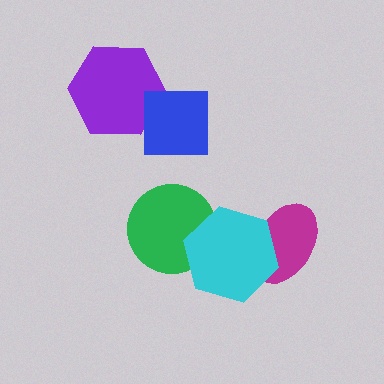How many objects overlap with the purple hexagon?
1 object overlaps with the purple hexagon.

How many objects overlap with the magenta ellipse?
1 object overlaps with the magenta ellipse.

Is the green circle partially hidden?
Yes, it is partially covered by another shape.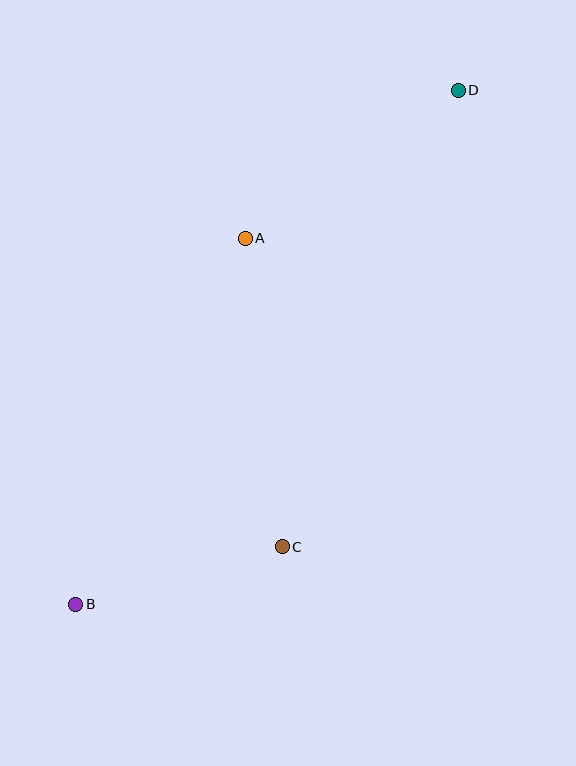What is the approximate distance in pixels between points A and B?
The distance between A and B is approximately 404 pixels.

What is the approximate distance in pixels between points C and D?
The distance between C and D is approximately 489 pixels.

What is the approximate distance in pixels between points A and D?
The distance between A and D is approximately 259 pixels.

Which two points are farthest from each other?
Points B and D are farthest from each other.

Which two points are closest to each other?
Points B and C are closest to each other.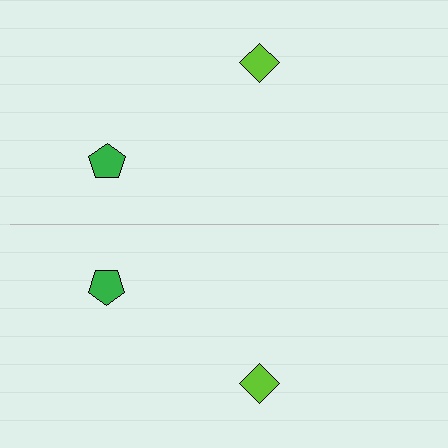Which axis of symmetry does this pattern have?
The pattern has a horizontal axis of symmetry running through the center of the image.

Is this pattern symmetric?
Yes, this pattern has bilateral (reflection) symmetry.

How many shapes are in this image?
There are 4 shapes in this image.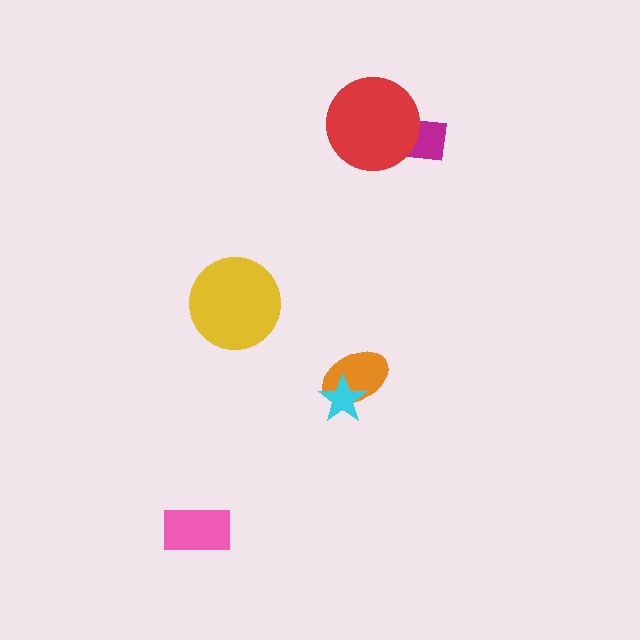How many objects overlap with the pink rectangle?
0 objects overlap with the pink rectangle.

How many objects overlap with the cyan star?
1 object overlaps with the cyan star.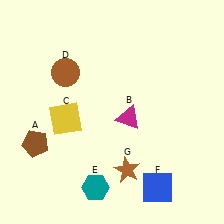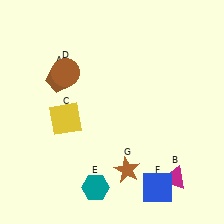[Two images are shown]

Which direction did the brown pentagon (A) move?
The brown pentagon (A) moved up.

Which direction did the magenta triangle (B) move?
The magenta triangle (B) moved down.